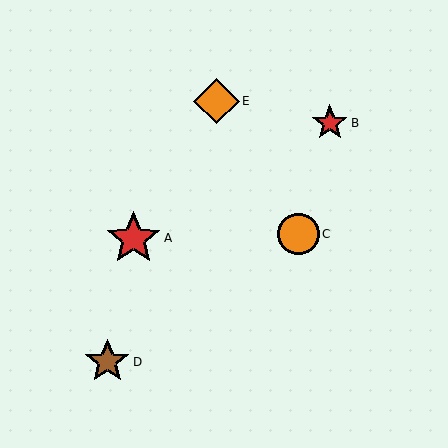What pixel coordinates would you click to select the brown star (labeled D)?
Click at (107, 362) to select the brown star D.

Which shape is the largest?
The red star (labeled A) is the largest.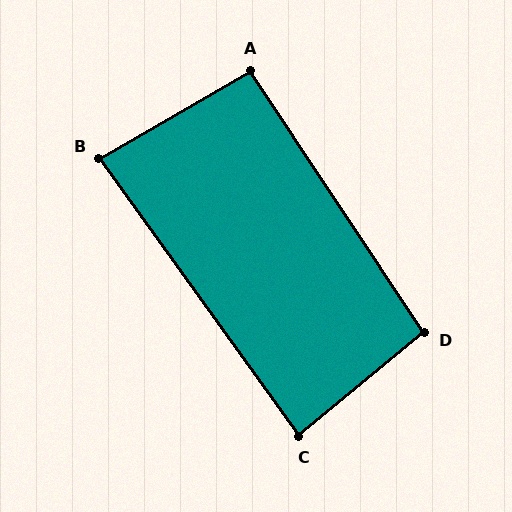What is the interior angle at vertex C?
Approximately 86 degrees (approximately right).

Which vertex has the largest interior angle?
D, at approximately 96 degrees.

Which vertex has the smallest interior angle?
B, at approximately 84 degrees.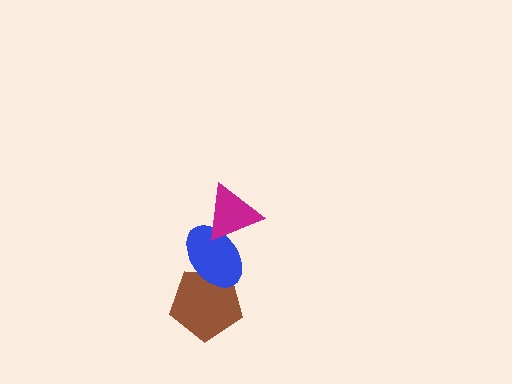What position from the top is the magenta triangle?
The magenta triangle is 1st from the top.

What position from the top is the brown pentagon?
The brown pentagon is 3rd from the top.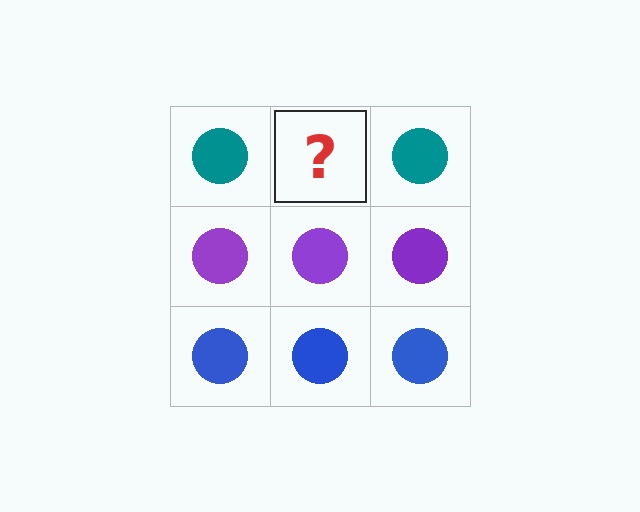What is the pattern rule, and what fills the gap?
The rule is that each row has a consistent color. The gap should be filled with a teal circle.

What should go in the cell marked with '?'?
The missing cell should contain a teal circle.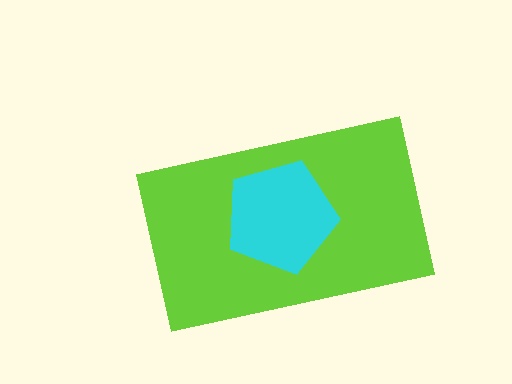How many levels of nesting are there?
2.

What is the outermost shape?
The lime rectangle.